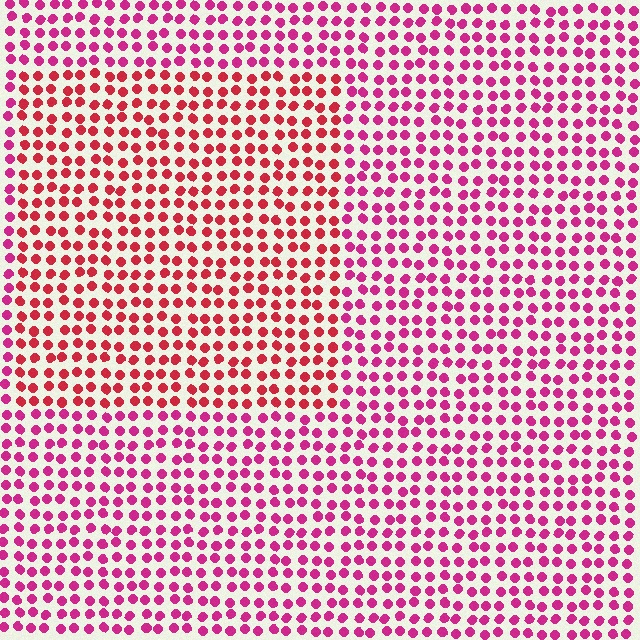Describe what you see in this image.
The image is filled with small magenta elements in a uniform arrangement. A rectangle-shaped region is visible where the elements are tinted to a slightly different hue, forming a subtle color boundary.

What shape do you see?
I see a rectangle.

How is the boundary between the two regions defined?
The boundary is defined purely by a slight shift in hue (about 28 degrees). Spacing, size, and orientation are identical on both sides.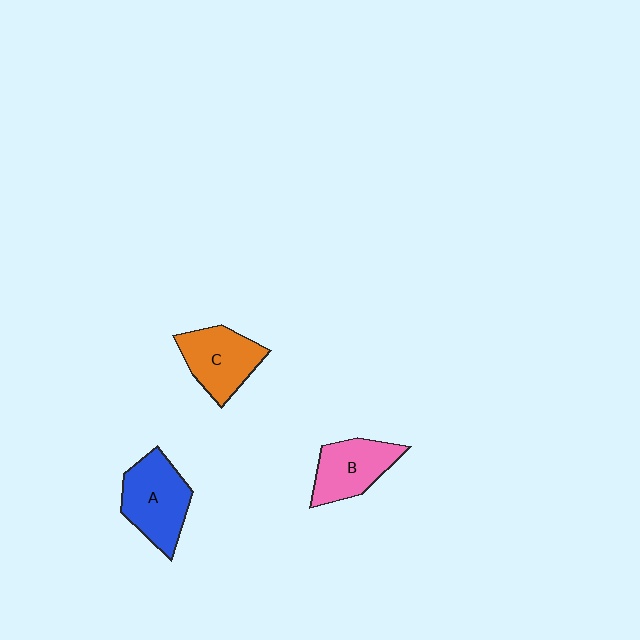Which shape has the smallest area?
Shape B (pink).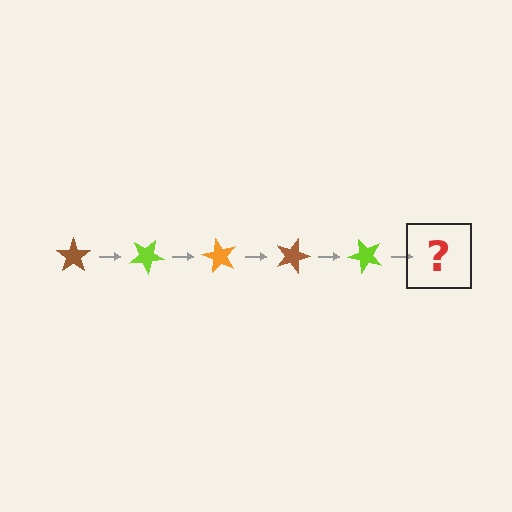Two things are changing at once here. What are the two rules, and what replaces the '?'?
The two rules are that it rotates 30 degrees each step and the color cycles through brown, lime, and orange. The '?' should be an orange star, rotated 150 degrees from the start.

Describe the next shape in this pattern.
It should be an orange star, rotated 150 degrees from the start.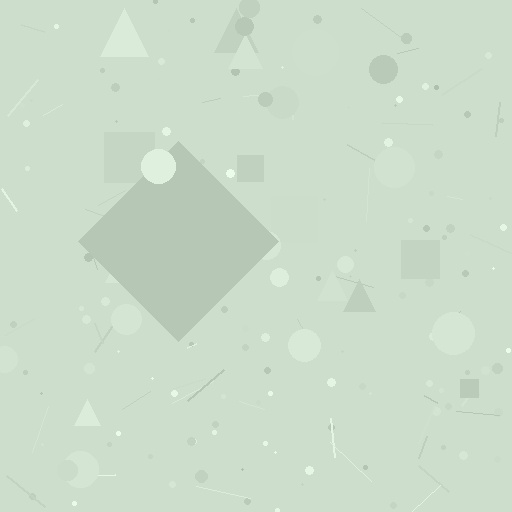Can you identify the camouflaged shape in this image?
The camouflaged shape is a diamond.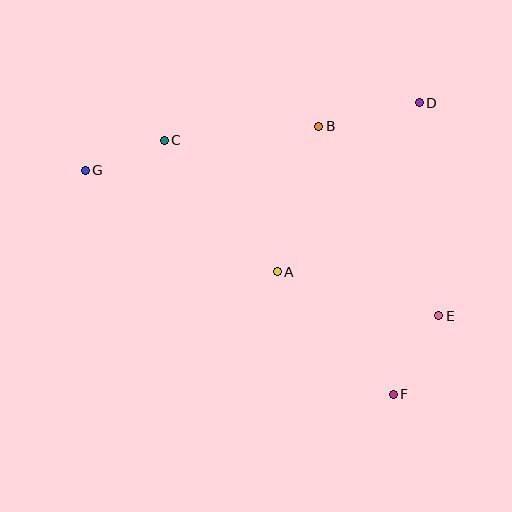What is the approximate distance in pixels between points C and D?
The distance between C and D is approximately 257 pixels.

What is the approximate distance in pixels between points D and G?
The distance between D and G is approximately 341 pixels.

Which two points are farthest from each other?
Points E and G are farthest from each other.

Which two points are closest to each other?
Points C and G are closest to each other.